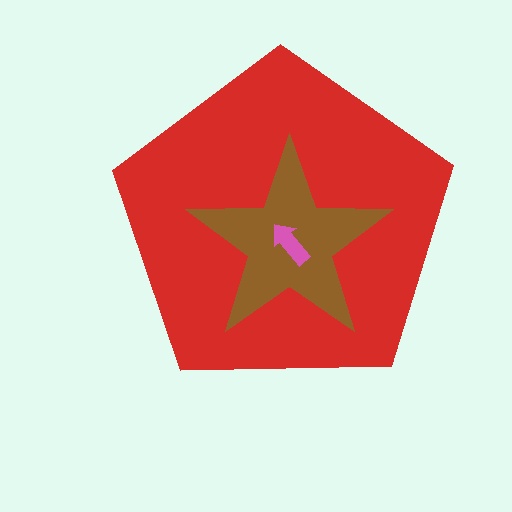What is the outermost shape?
The red pentagon.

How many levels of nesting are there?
3.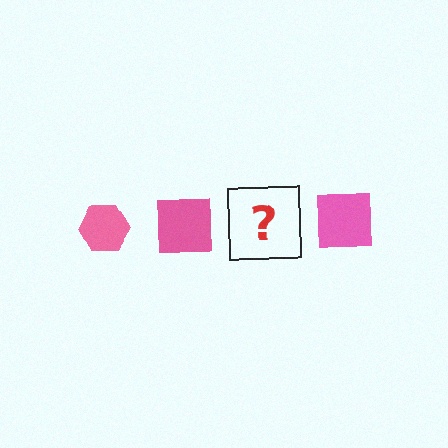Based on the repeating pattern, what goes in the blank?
The blank should be a pink hexagon.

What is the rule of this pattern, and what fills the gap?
The rule is that the pattern cycles through hexagon, square shapes in pink. The gap should be filled with a pink hexagon.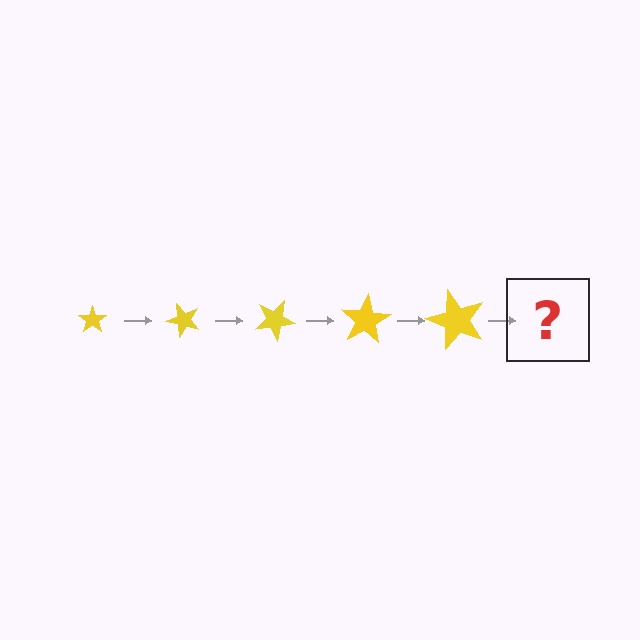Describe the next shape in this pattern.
It should be a star, larger than the previous one and rotated 250 degrees from the start.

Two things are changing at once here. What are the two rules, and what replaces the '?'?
The two rules are that the star grows larger each step and it rotates 50 degrees each step. The '?' should be a star, larger than the previous one and rotated 250 degrees from the start.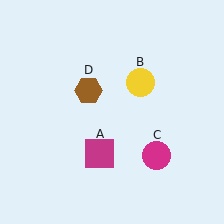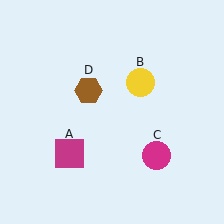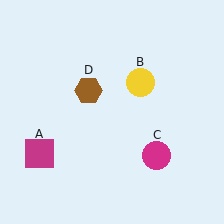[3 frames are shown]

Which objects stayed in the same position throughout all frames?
Yellow circle (object B) and magenta circle (object C) and brown hexagon (object D) remained stationary.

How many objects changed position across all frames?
1 object changed position: magenta square (object A).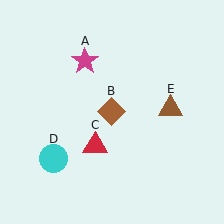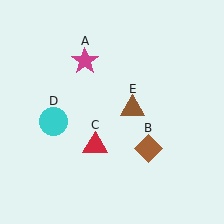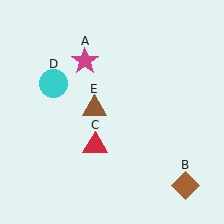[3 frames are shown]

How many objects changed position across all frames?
3 objects changed position: brown diamond (object B), cyan circle (object D), brown triangle (object E).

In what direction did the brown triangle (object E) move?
The brown triangle (object E) moved left.